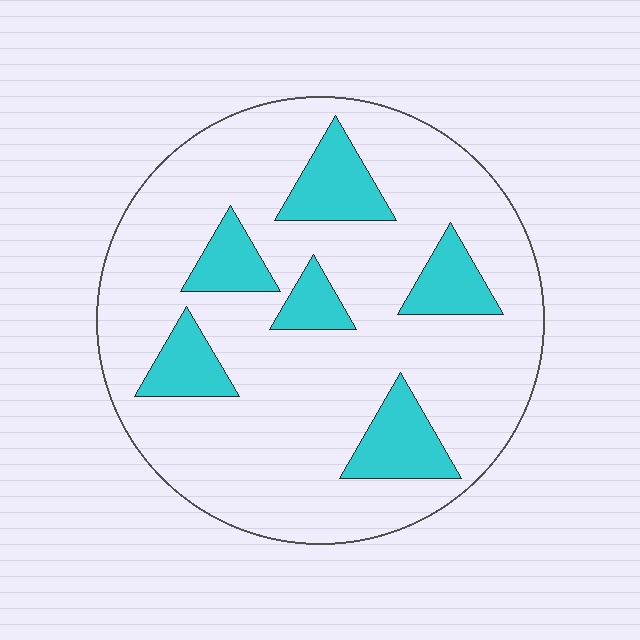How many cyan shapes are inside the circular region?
6.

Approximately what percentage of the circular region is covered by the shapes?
Approximately 20%.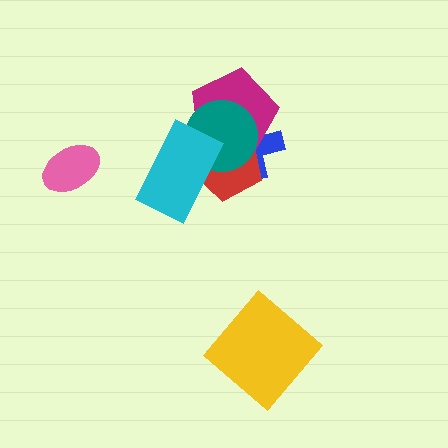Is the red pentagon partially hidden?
Yes, it is partially covered by another shape.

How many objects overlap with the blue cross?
3 objects overlap with the blue cross.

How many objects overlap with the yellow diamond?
0 objects overlap with the yellow diamond.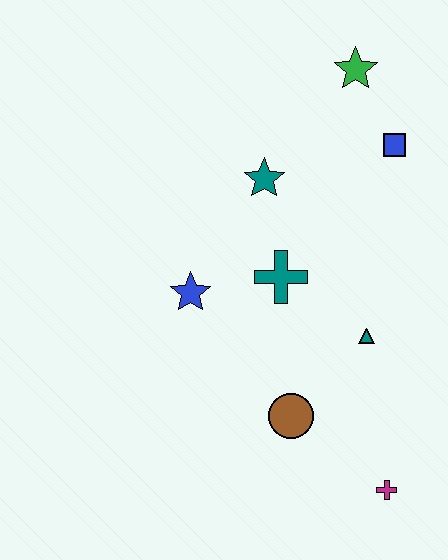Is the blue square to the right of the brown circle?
Yes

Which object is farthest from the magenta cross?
The green star is farthest from the magenta cross.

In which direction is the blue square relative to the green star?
The blue square is below the green star.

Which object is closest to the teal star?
The teal cross is closest to the teal star.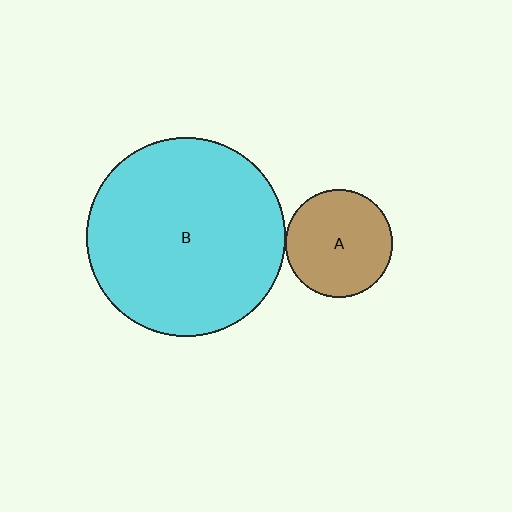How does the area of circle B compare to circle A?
Approximately 3.4 times.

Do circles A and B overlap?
Yes.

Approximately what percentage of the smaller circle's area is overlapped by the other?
Approximately 5%.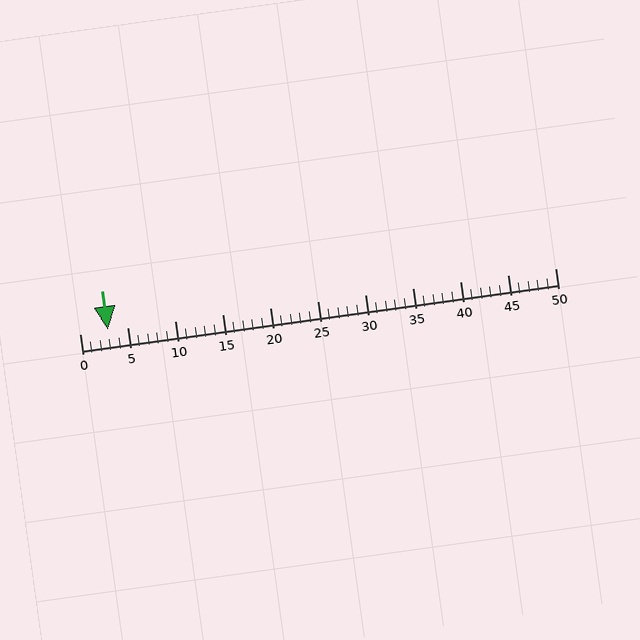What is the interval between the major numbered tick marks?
The major tick marks are spaced 5 units apart.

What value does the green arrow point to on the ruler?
The green arrow points to approximately 3.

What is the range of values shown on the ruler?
The ruler shows values from 0 to 50.